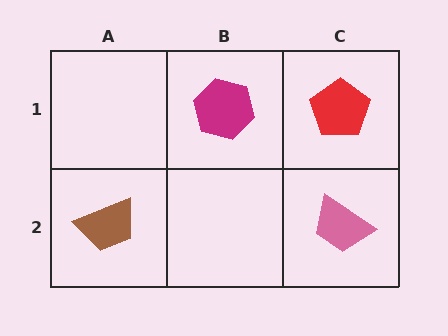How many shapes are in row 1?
2 shapes.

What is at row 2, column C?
A pink trapezoid.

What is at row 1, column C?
A red pentagon.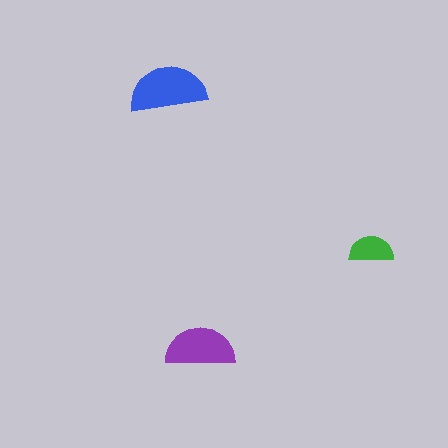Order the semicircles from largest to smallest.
the blue one, the purple one, the green one.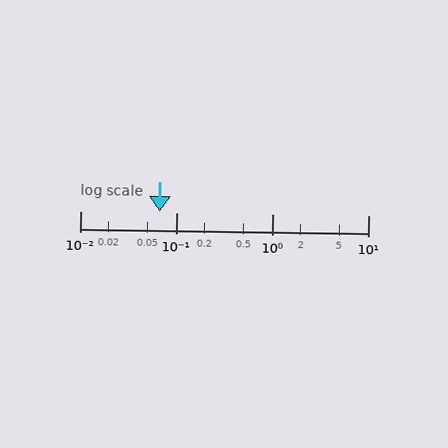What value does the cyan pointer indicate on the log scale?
The pointer indicates approximately 0.067.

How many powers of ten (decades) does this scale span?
The scale spans 3 decades, from 0.01 to 10.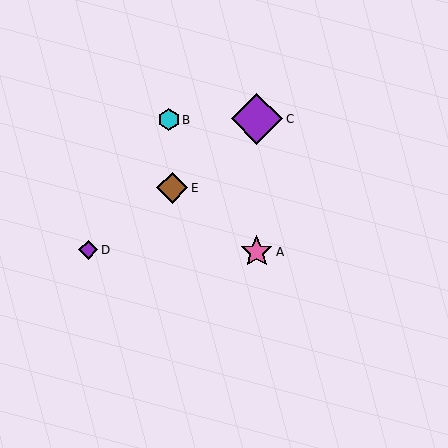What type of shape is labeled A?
Shape A is a pink star.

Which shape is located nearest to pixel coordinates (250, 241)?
The pink star (labeled A) at (257, 252) is nearest to that location.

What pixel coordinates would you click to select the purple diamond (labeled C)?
Click at (257, 119) to select the purple diamond C.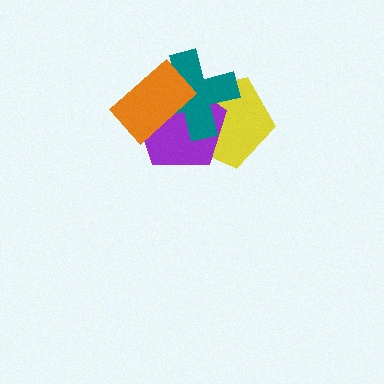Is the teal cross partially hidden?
Yes, it is partially covered by another shape.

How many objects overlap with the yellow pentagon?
3 objects overlap with the yellow pentagon.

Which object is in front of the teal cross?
The orange rectangle is in front of the teal cross.